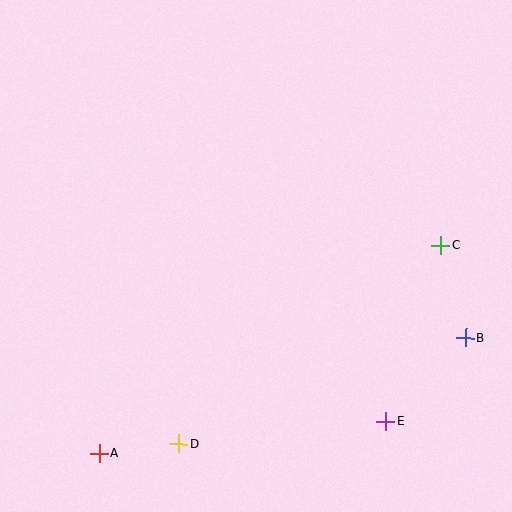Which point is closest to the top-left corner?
Point A is closest to the top-left corner.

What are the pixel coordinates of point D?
Point D is at (179, 444).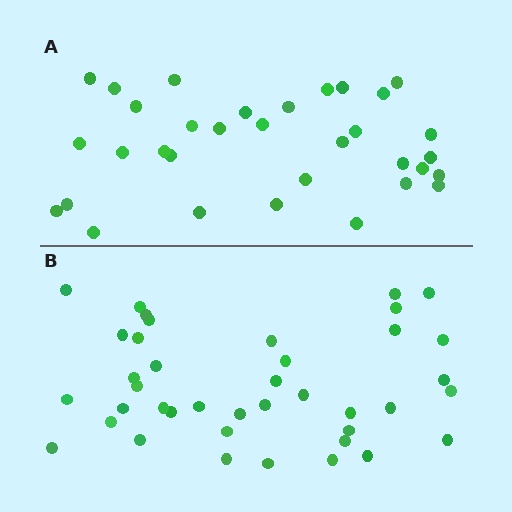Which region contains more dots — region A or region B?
Region B (the bottom region) has more dots.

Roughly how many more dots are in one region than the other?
Region B has roughly 8 or so more dots than region A.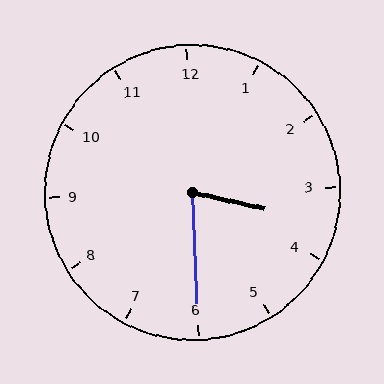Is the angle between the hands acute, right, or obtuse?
It is acute.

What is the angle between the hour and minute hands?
Approximately 75 degrees.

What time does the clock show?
3:30.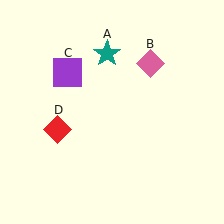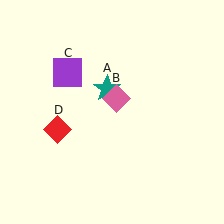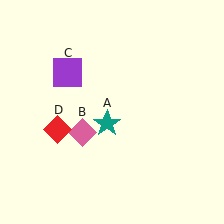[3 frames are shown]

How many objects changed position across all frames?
2 objects changed position: teal star (object A), pink diamond (object B).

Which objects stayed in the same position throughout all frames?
Purple square (object C) and red diamond (object D) remained stationary.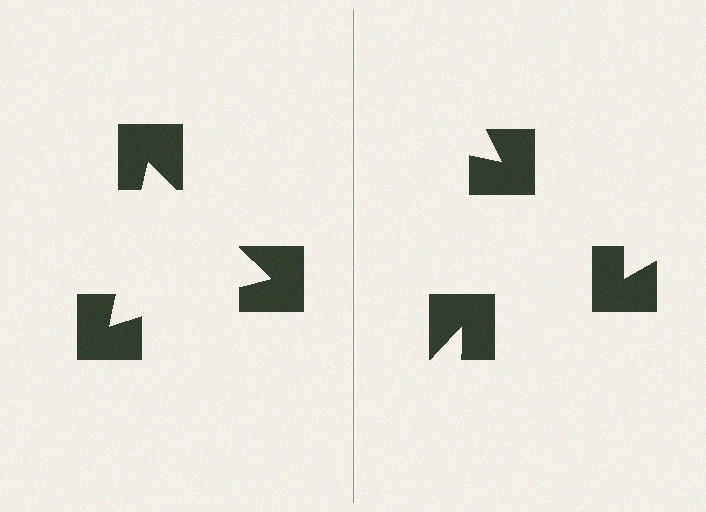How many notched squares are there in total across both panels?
6 — 3 on each side.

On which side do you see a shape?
An illusory triangle appears on the left side. On the right side the wedge cuts are rotated, so no coherent shape forms.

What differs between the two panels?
The notched squares are positioned identically on both sides; only the wedge orientations differ. On the left they align to a triangle; on the right they are misaligned.